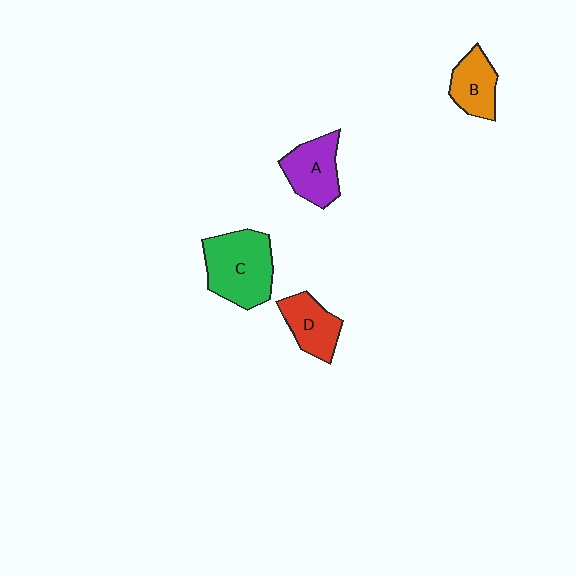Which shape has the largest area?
Shape C (green).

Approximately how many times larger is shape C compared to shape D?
Approximately 1.7 times.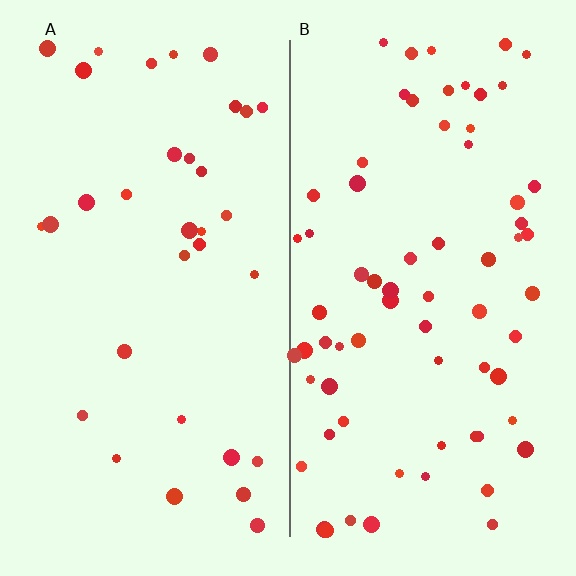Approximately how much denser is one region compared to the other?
Approximately 2.1× — region B over region A.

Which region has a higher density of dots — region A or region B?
B (the right).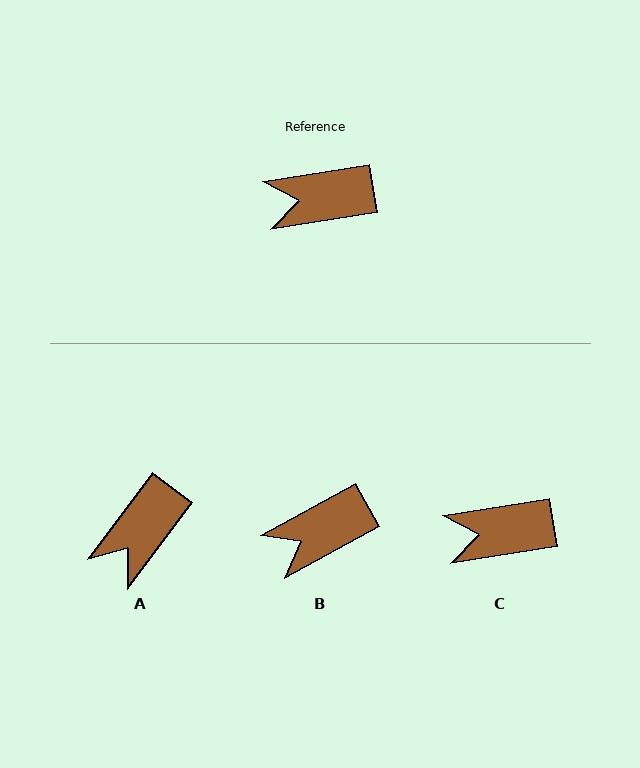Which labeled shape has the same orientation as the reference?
C.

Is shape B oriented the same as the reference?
No, it is off by about 20 degrees.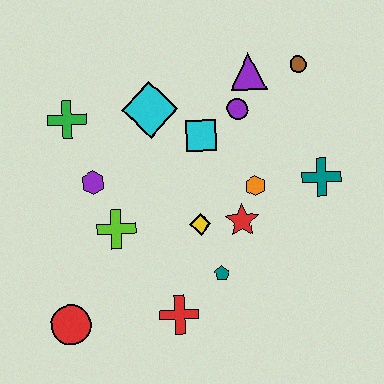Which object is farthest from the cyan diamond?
The red circle is farthest from the cyan diamond.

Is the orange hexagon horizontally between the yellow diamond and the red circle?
No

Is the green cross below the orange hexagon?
No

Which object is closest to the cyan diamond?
The cyan square is closest to the cyan diamond.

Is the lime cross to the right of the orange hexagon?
No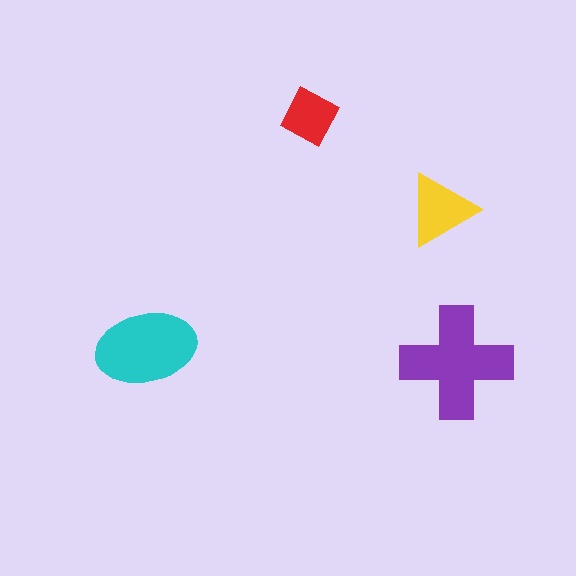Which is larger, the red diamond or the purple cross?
The purple cross.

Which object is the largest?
The purple cross.